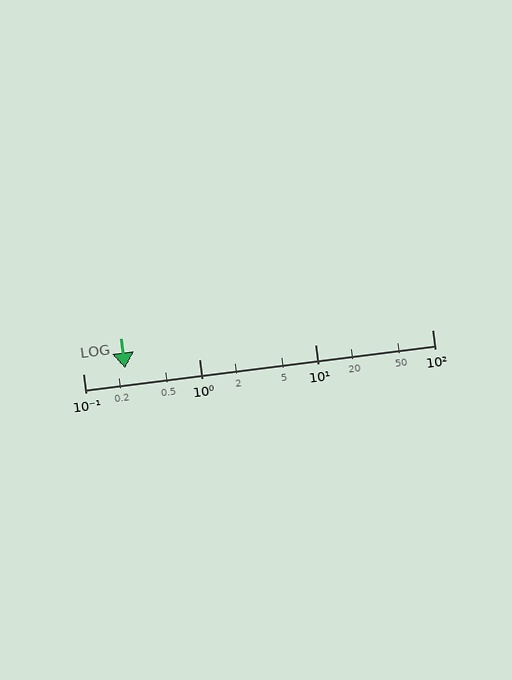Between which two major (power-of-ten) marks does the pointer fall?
The pointer is between 0.1 and 1.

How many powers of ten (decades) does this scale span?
The scale spans 3 decades, from 0.1 to 100.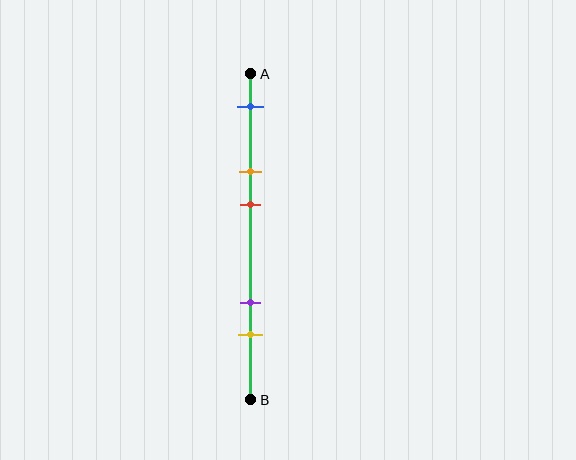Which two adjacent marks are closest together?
The orange and red marks are the closest adjacent pair.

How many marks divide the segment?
There are 5 marks dividing the segment.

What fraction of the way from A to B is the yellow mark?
The yellow mark is approximately 80% (0.8) of the way from A to B.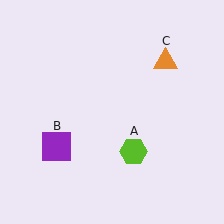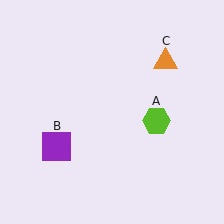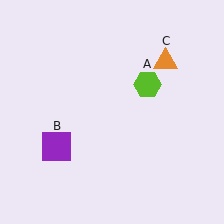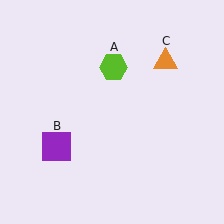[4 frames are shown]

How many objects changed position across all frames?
1 object changed position: lime hexagon (object A).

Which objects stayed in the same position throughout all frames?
Purple square (object B) and orange triangle (object C) remained stationary.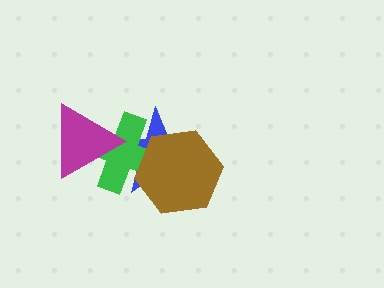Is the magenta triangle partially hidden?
No, no other shape covers it.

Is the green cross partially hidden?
Yes, it is partially covered by another shape.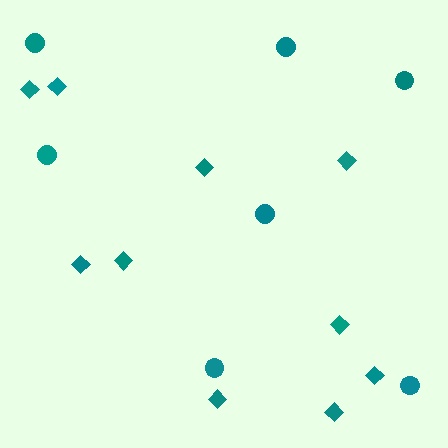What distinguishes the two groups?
There are 2 groups: one group of circles (7) and one group of diamonds (10).